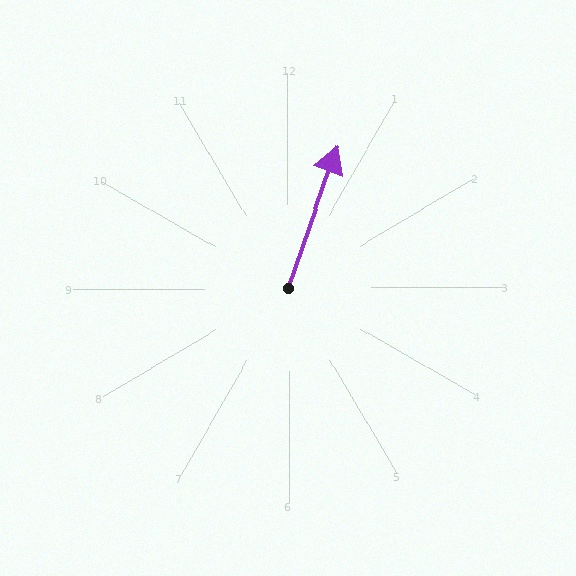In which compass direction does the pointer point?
North.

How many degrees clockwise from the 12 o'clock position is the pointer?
Approximately 19 degrees.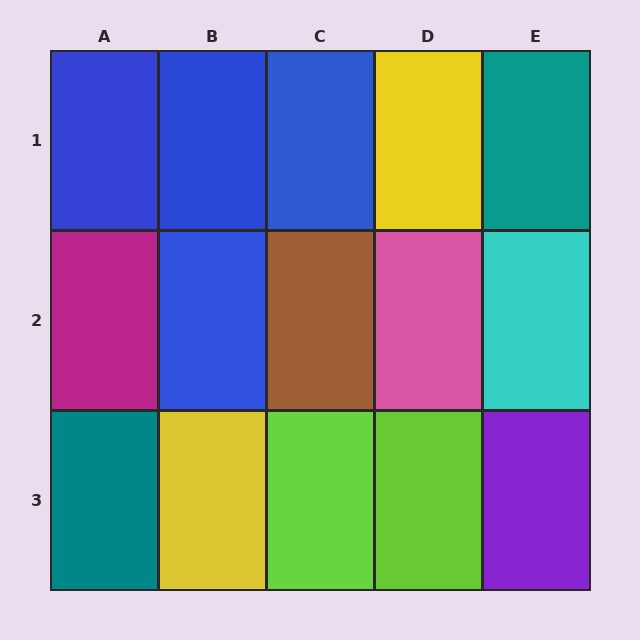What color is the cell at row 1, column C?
Blue.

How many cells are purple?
1 cell is purple.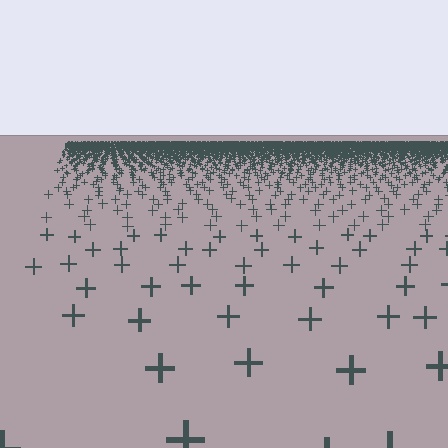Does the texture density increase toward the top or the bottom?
Density increases toward the top.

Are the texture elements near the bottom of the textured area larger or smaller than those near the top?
Larger. Near the bottom, elements are closer to the viewer and appear at a bigger on-screen size.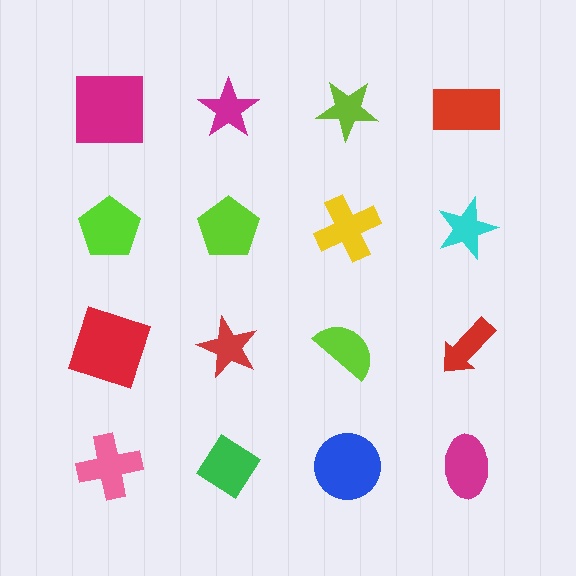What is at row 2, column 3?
A yellow cross.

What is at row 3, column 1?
A red square.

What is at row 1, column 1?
A magenta square.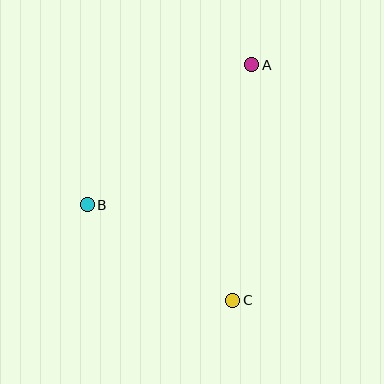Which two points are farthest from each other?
Points A and C are farthest from each other.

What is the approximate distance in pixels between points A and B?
The distance between A and B is approximately 216 pixels.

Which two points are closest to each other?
Points B and C are closest to each other.